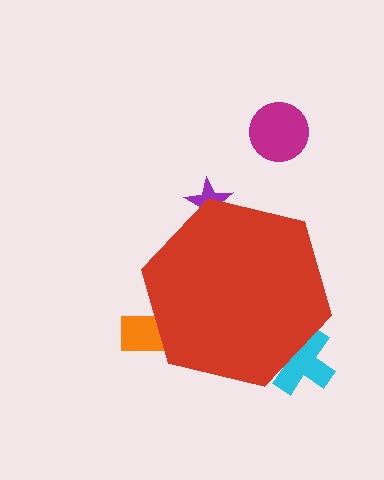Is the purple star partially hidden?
Yes, the purple star is partially hidden behind the red hexagon.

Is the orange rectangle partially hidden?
Yes, the orange rectangle is partially hidden behind the red hexagon.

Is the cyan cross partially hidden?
Yes, the cyan cross is partially hidden behind the red hexagon.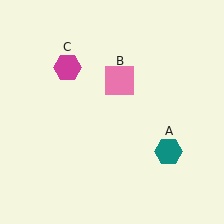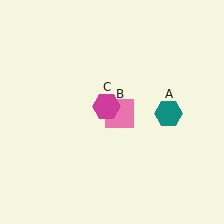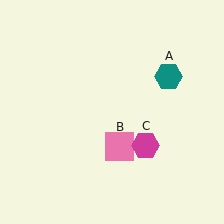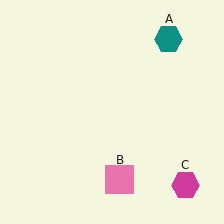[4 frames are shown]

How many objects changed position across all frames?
3 objects changed position: teal hexagon (object A), pink square (object B), magenta hexagon (object C).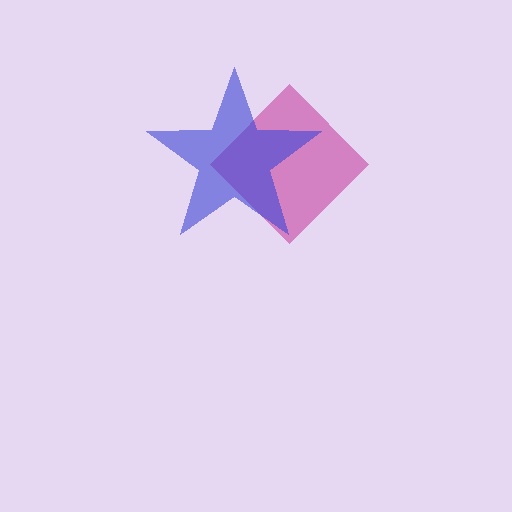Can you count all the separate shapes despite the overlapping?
Yes, there are 2 separate shapes.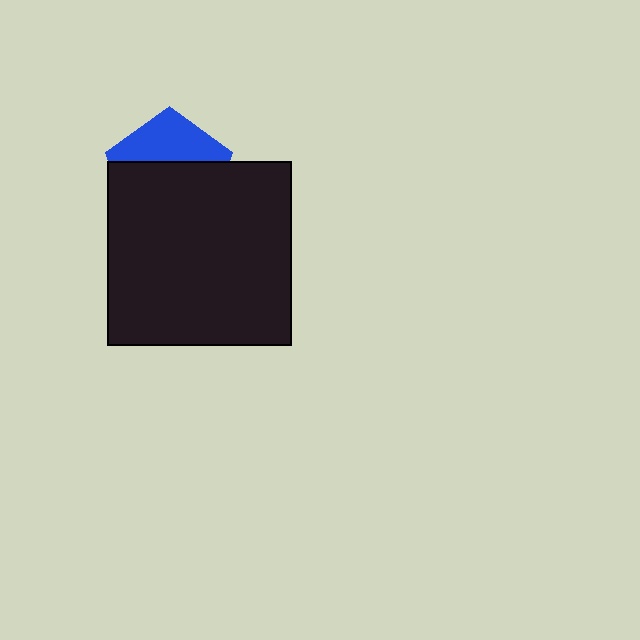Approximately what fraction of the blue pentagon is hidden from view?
Roughly 62% of the blue pentagon is hidden behind the black square.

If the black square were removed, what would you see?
You would see the complete blue pentagon.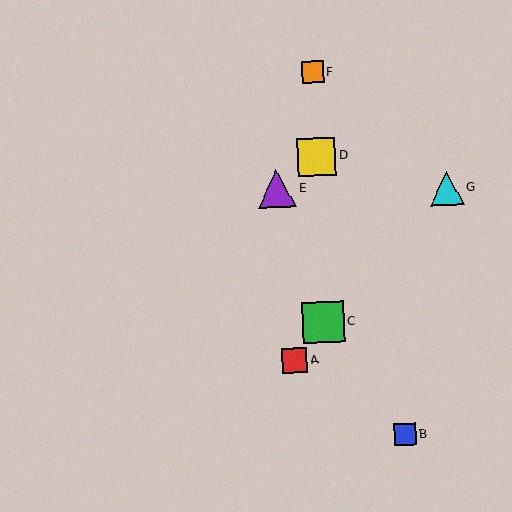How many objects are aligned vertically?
3 objects (C, D, F) are aligned vertically.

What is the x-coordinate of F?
Object F is at x≈313.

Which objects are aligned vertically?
Objects C, D, F are aligned vertically.